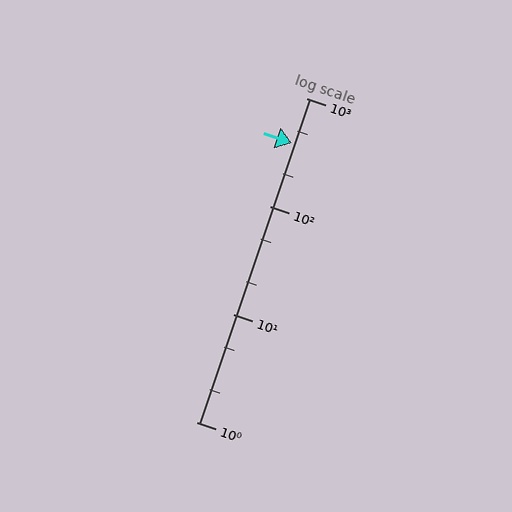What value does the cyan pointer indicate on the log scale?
The pointer indicates approximately 380.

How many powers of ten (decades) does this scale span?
The scale spans 3 decades, from 1 to 1000.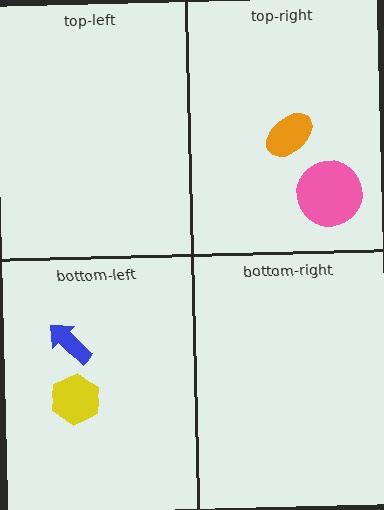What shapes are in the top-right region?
The orange ellipse, the pink circle.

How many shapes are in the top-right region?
2.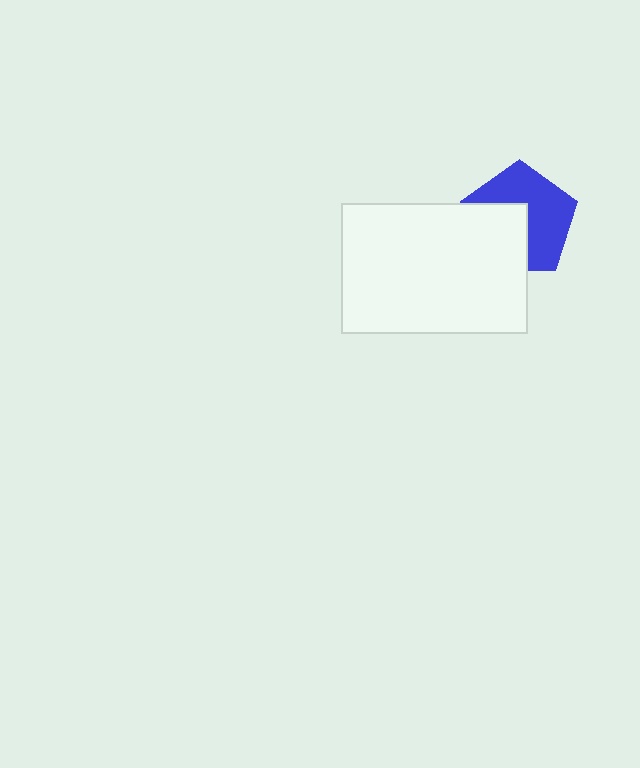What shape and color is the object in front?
The object in front is a white rectangle.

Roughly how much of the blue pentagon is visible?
About half of it is visible (roughly 59%).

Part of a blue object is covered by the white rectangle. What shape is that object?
It is a pentagon.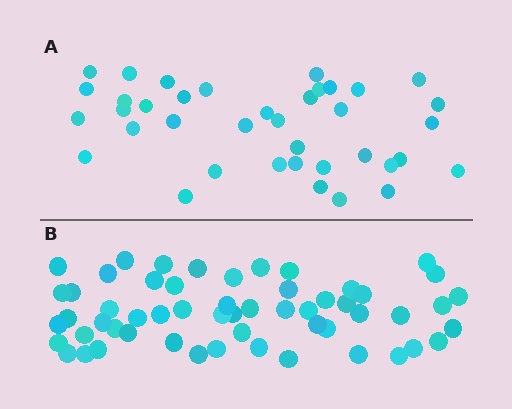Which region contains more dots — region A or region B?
Region B (the bottom region) has more dots.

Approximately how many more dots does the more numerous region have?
Region B has approximately 20 more dots than region A.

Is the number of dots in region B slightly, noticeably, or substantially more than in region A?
Region B has substantially more. The ratio is roughly 1.5 to 1.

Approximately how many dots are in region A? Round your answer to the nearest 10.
About 40 dots. (The exact count is 38, which rounds to 40.)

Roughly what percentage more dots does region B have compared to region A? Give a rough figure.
About 45% more.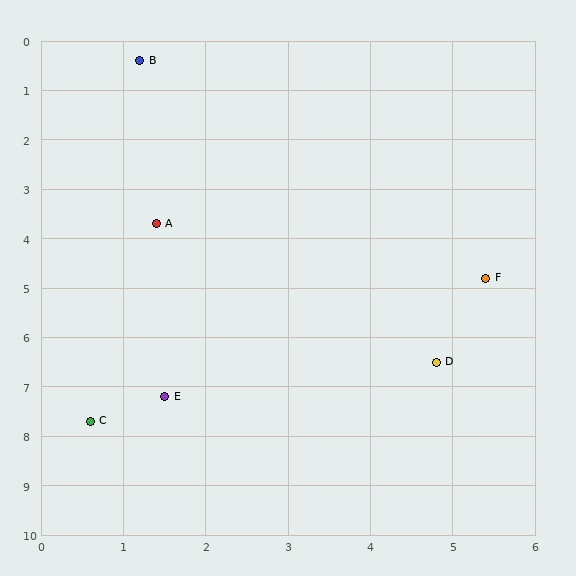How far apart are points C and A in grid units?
Points C and A are about 4.1 grid units apart.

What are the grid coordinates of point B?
Point B is at approximately (1.2, 0.4).